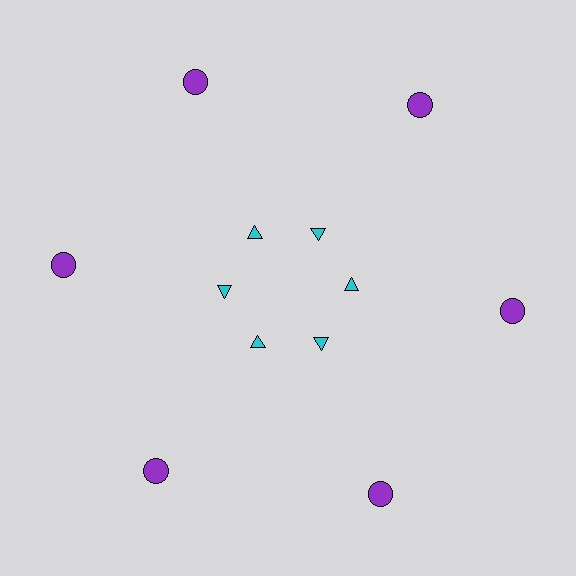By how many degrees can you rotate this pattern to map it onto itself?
The pattern maps onto itself every 60 degrees of rotation.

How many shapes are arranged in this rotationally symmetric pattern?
There are 12 shapes, arranged in 6 groups of 2.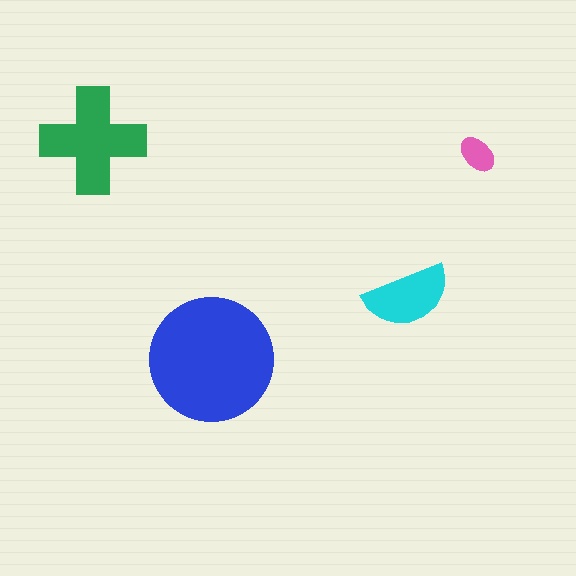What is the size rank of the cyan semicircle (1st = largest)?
3rd.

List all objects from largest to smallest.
The blue circle, the green cross, the cyan semicircle, the pink ellipse.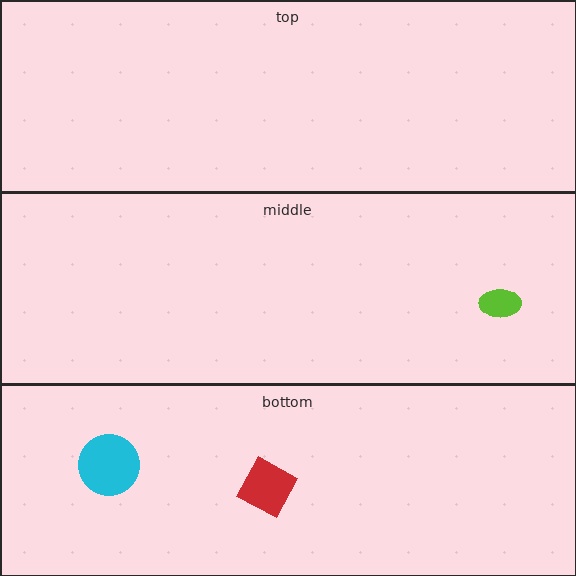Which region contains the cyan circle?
The bottom region.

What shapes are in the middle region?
The lime ellipse.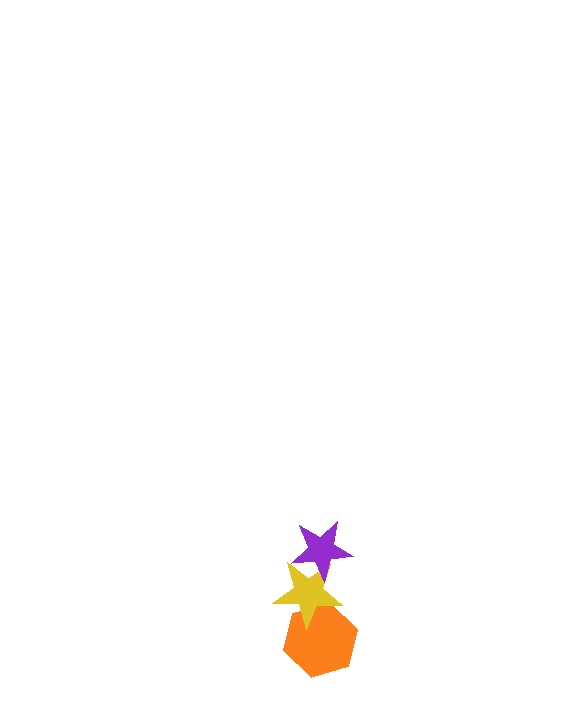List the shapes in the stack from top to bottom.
From top to bottom: the purple star, the yellow star, the orange hexagon.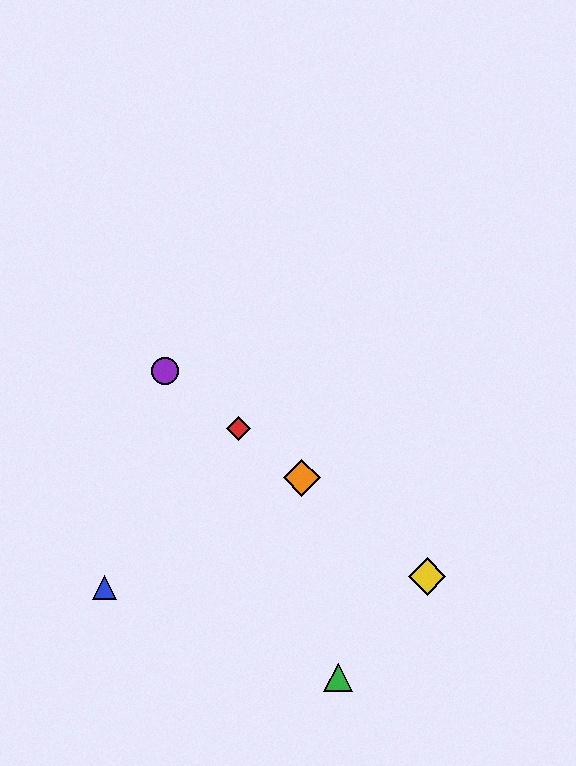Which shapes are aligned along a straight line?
The red diamond, the yellow diamond, the purple circle, the orange diamond are aligned along a straight line.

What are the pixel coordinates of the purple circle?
The purple circle is at (165, 371).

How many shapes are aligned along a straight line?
4 shapes (the red diamond, the yellow diamond, the purple circle, the orange diamond) are aligned along a straight line.